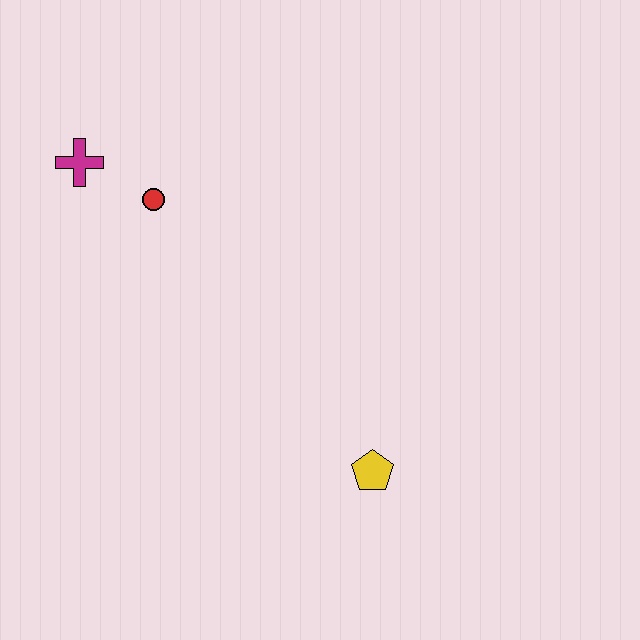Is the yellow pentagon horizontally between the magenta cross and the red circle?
No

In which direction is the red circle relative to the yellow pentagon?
The red circle is above the yellow pentagon.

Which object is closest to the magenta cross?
The red circle is closest to the magenta cross.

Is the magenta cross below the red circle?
No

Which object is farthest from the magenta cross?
The yellow pentagon is farthest from the magenta cross.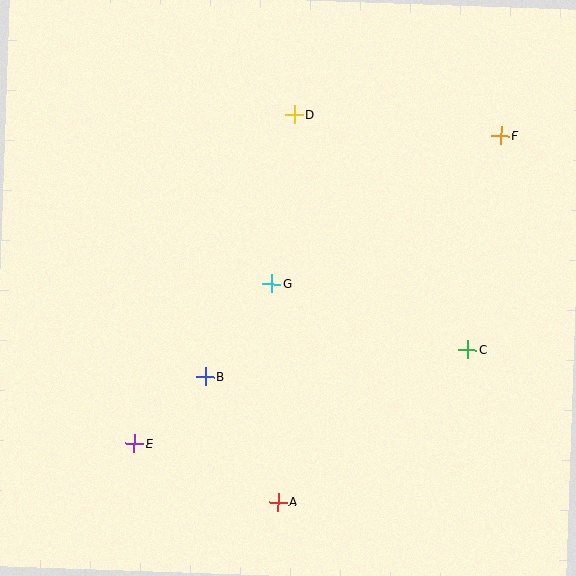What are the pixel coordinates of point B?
Point B is at (205, 377).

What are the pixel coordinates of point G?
Point G is at (272, 284).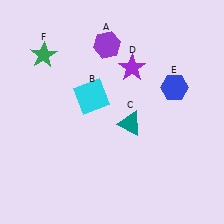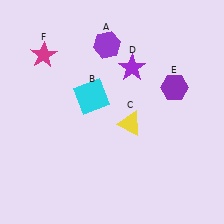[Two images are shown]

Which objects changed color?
C changed from teal to yellow. E changed from blue to purple. F changed from green to magenta.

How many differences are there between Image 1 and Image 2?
There are 3 differences between the two images.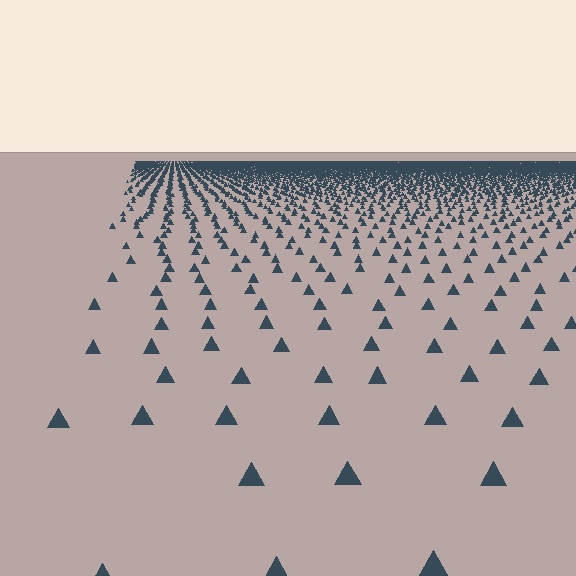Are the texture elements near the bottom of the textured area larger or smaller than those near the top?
Larger. Near the bottom, elements are closer to the viewer and appear at a bigger on-screen size.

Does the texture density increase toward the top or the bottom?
Density increases toward the top.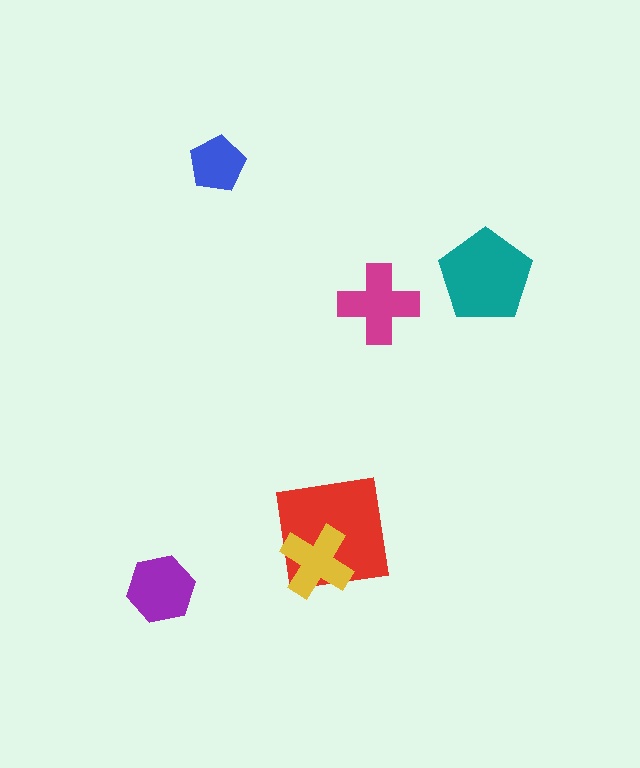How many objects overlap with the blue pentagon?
0 objects overlap with the blue pentagon.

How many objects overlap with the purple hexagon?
0 objects overlap with the purple hexagon.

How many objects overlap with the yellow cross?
1 object overlaps with the yellow cross.